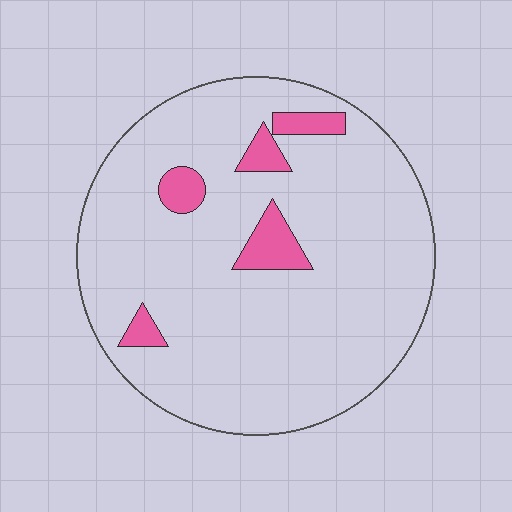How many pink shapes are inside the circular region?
5.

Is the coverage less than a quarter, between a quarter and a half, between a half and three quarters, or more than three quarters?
Less than a quarter.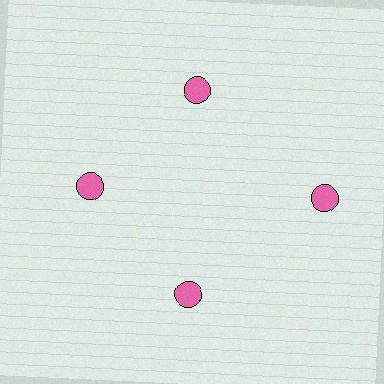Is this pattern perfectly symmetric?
No. The 4 pink circles are arranged in a ring, but one element near the 3 o'clock position is pushed outward from the center, breaking the 4-fold rotational symmetry.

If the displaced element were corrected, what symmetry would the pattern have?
It would have 4-fold rotational symmetry — the pattern would map onto itself every 90 degrees.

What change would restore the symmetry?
The symmetry would be restored by moving it inward, back onto the ring so that all 4 circles sit at equal angles and equal distance from the center.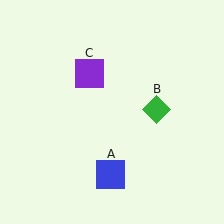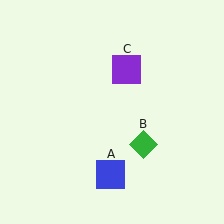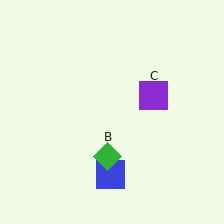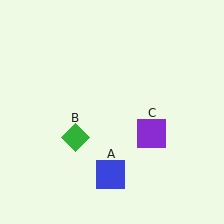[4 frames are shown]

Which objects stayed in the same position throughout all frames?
Blue square (object A) remained stationary.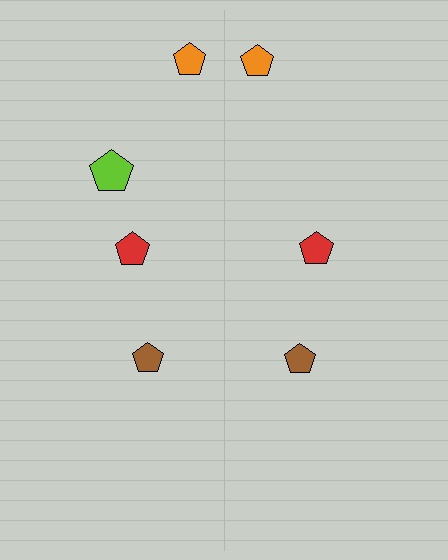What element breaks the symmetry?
A lime pentagon is missing from the right side.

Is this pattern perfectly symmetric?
No, the pattern is not perfectly symmetric. A lime pentagon is missing from the right side.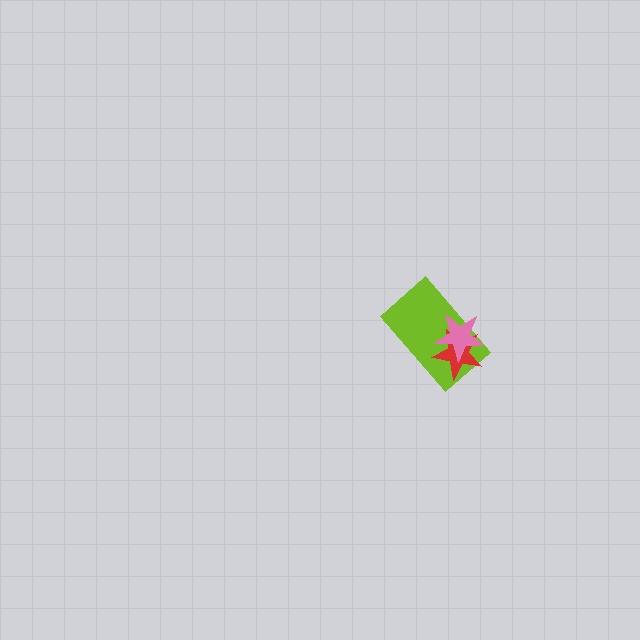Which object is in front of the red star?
The pink star is in front of the red star.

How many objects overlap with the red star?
2 objects overlap with the red star.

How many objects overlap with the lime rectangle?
2 objects overlap with the lime rectangle.